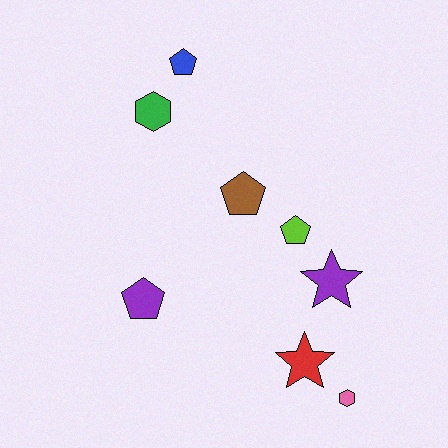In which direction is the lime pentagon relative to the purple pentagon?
The lime pentagon is to the right of the purple pentagon.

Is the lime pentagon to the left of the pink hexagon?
Yes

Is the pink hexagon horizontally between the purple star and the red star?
No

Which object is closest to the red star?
The pink hexagon is closest to the red star.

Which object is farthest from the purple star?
The blue pentagon is farthest from the purple star.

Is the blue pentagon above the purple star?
Yes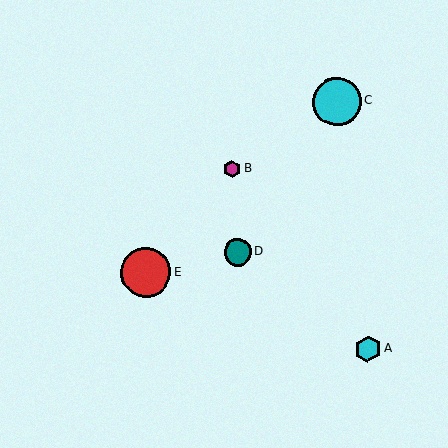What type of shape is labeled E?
Shape E is a red circle.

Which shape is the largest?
The red circle (labeled E) is the largest.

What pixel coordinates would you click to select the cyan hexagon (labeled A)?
Click at (368, 349) to select the cyan hexagon A.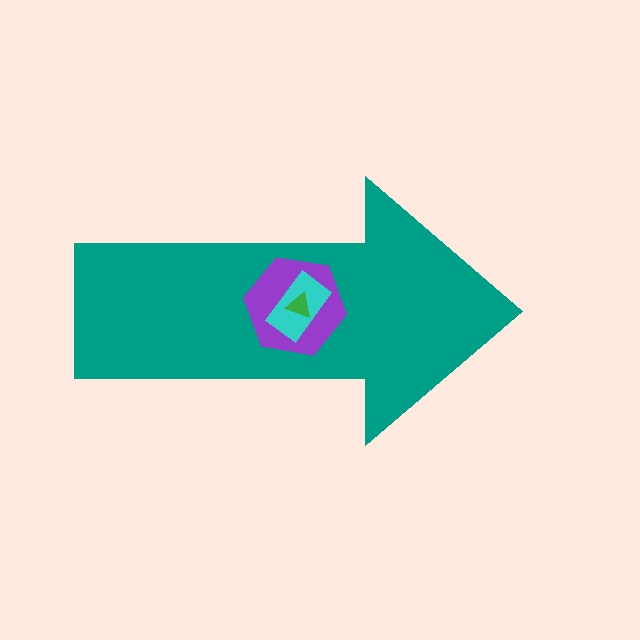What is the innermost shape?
The green triangle.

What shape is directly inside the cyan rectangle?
The green triangle.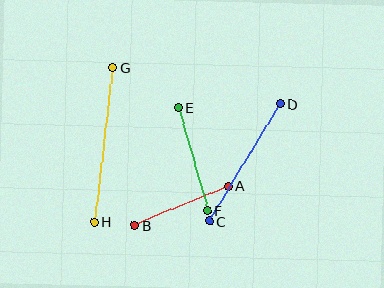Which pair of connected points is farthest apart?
Points G and H are farthest apart.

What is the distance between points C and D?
The distance is approximately 137 pixels.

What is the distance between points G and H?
The distance is approximately 155 pixels.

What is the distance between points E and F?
The distance is approximately 108 pixels.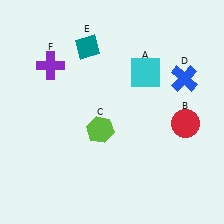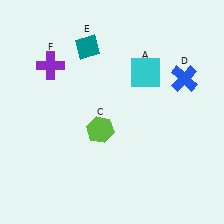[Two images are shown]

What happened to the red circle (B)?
The red circle (B) was removed in Image 2. It was in the bottom-right area of Image 1.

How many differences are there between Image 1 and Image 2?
There is 1 difference between the two images.